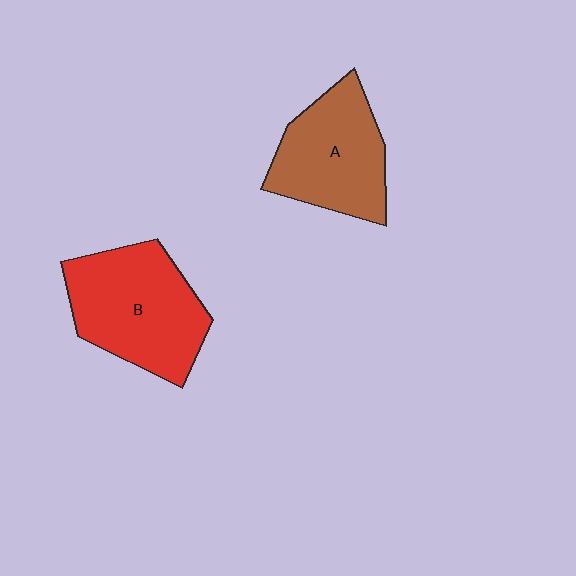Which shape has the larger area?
Shape B (red).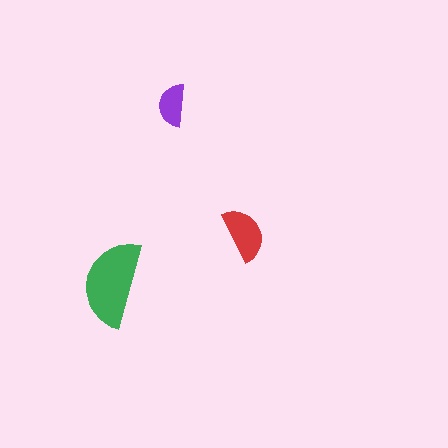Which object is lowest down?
The green semicircle is bottommost.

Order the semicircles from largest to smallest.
the green one, the red one, the purple one.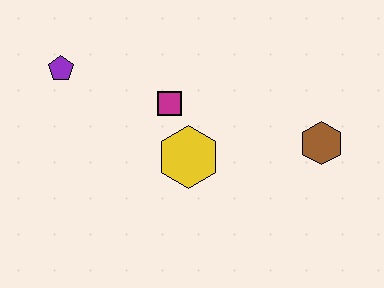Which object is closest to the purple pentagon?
The magenta square is closest to the purple pentagon.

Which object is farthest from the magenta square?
The brown hexagon is farthest from the magenta square.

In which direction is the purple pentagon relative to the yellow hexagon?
The purple pentagon is to the left of the yellow hexagon.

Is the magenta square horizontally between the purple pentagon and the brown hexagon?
Yes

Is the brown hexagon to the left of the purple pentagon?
No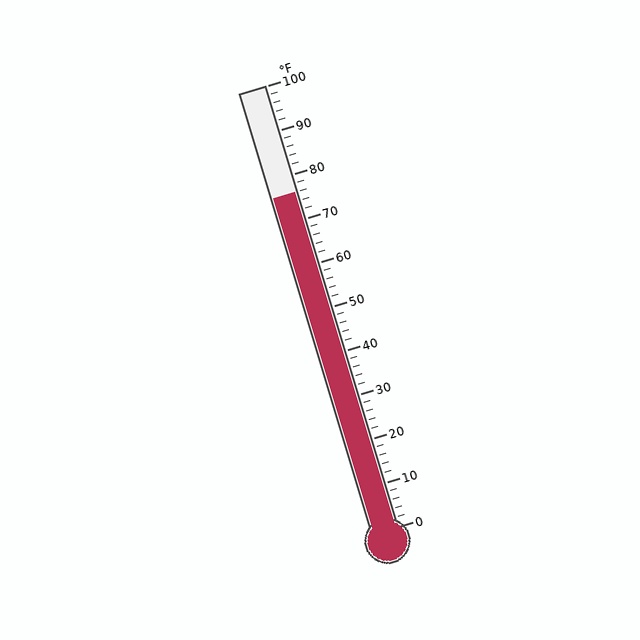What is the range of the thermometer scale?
The thermometer scale ranges from 0°F to 100°F.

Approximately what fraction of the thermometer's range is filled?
The thermometer is filled to approximately 75% of its range.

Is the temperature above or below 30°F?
The temperature is above 30°F.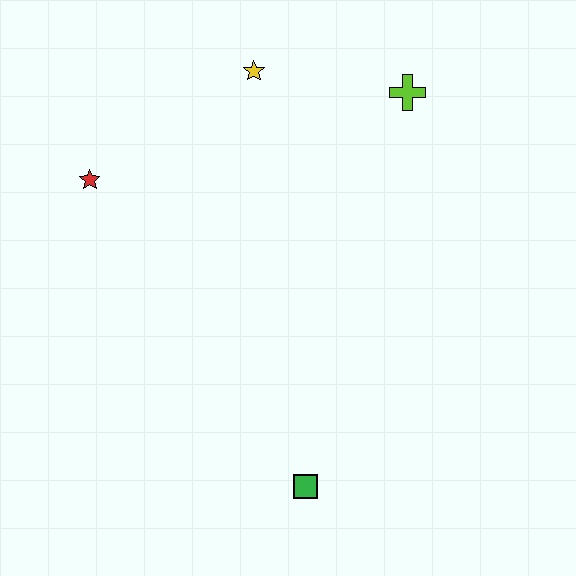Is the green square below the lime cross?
Yes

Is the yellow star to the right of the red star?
Yes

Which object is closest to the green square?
The red star is closest to the green square.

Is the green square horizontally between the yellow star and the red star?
No